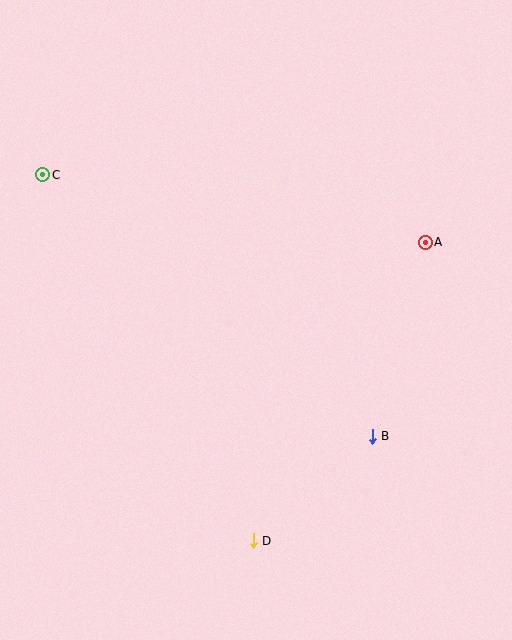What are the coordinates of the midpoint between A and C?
The midpoint between A and C is at (234, 209).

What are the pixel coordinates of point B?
Point B is at (372, 436).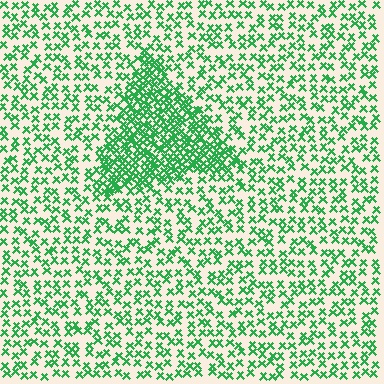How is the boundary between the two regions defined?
The boundary is defined by a change in element density (approximately 2.4x ratio). All elements are the same color, size, and shape.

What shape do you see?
I see a triangle.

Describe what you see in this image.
The image contains small green elements arranged at two different densities. A triangle-shaped region is visible where the elements are more densely packed than the surrounding area.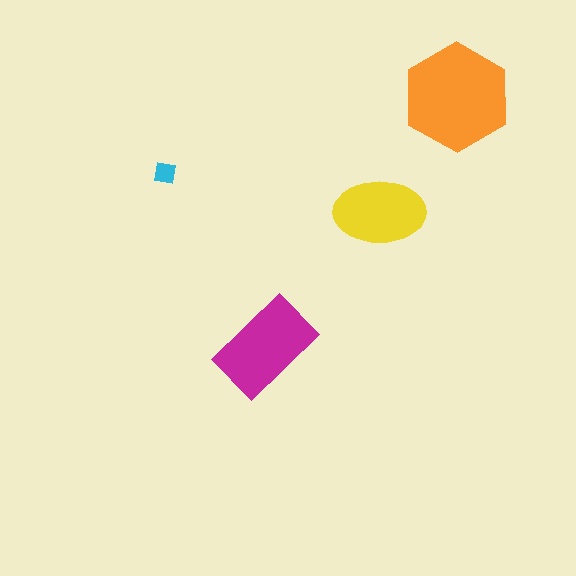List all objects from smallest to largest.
The cyan square, the yellow ellipse, the magenta rectangle, the orange hexagon.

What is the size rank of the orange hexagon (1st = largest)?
1st.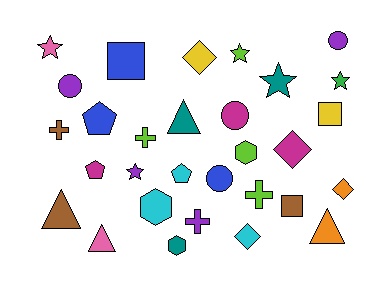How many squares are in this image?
There are 3 squares.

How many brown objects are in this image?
There are 3 brown objects.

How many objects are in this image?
There are 30 objects.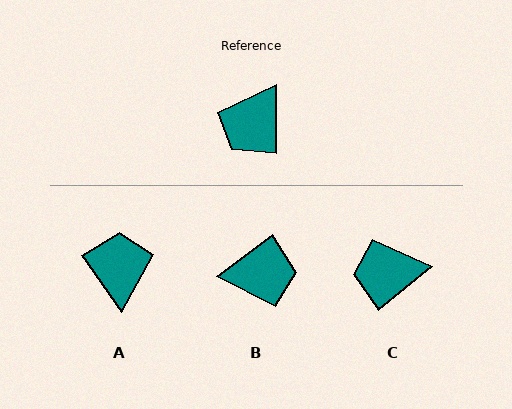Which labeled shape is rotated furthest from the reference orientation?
A, about 145 degrees away.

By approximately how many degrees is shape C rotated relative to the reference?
Approximately 50 degrees clockwise.